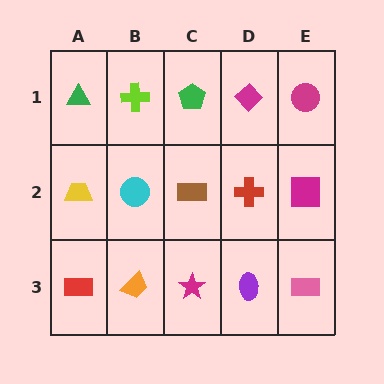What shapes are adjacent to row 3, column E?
A magenta square (row 2, column E), a purple ellipse (row 3, column D).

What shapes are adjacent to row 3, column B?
A cyan circle (row 2, column B), a red rectangle (row 3, column A), a magenta star (row 3, column C).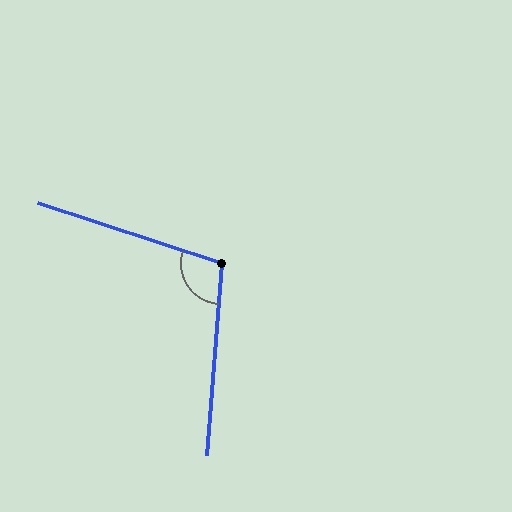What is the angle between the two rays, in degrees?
Approximately 104 degrees.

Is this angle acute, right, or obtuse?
It is obtuse.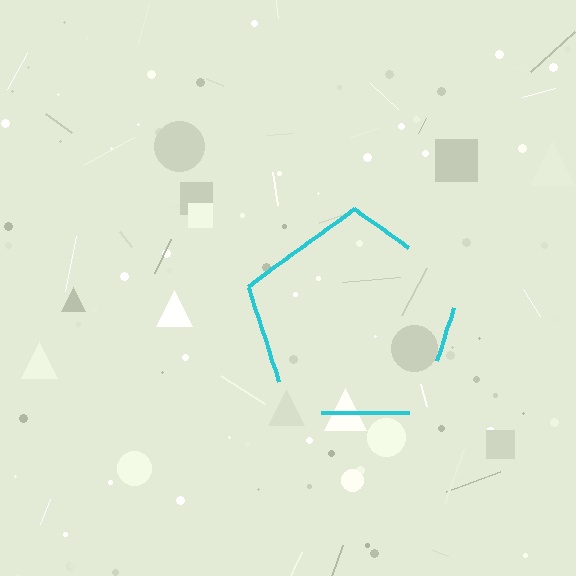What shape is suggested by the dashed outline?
The dashed outline suggests a pentagon.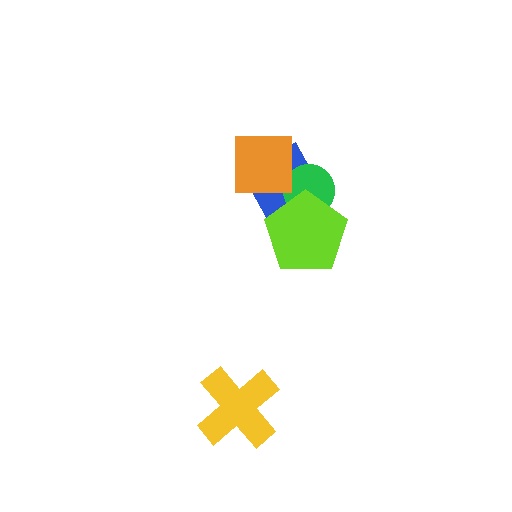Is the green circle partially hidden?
Yes, it is partially covered by another shape.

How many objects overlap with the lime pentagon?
2 objects overlap with the lime pentagon.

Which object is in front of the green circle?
The lime pentagon is in front of the green circle.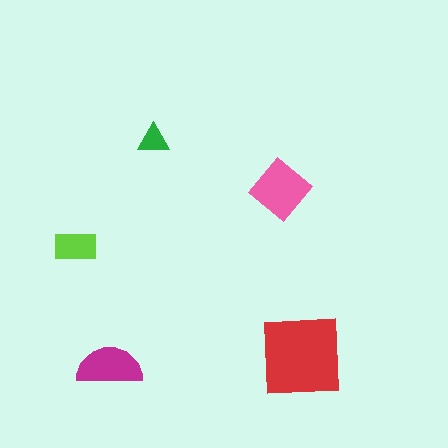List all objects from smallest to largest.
The green triangle, the lime rectangle, the magenta semicircle, the pink diamond, the red square.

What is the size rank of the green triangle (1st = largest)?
5th.